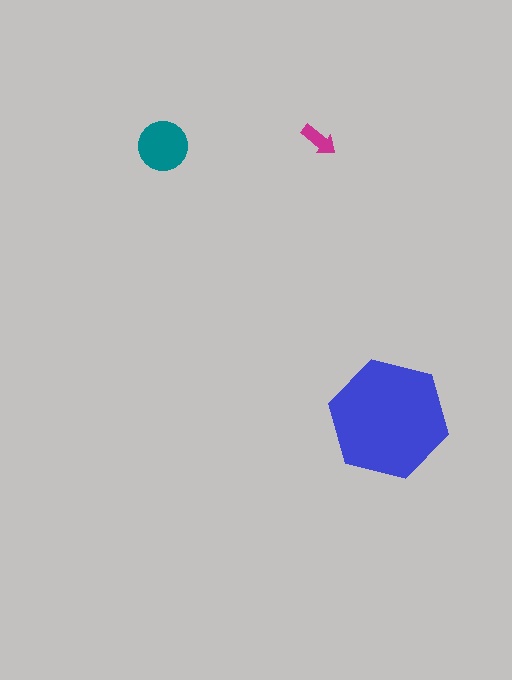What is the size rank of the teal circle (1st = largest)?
2nd.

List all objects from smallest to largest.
The magenta arrow, the teal circle, the blue hexagon.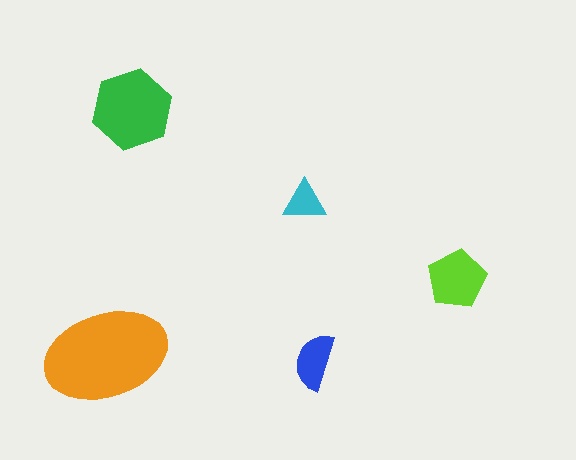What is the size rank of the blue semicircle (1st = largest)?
4th.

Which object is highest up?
The green hexagon is topmost.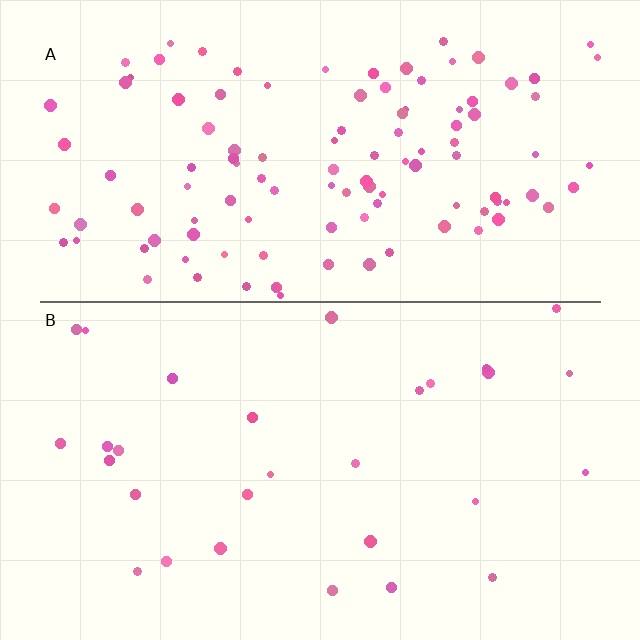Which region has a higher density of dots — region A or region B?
A (the top).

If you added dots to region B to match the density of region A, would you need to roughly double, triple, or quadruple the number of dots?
Approximately quadruple.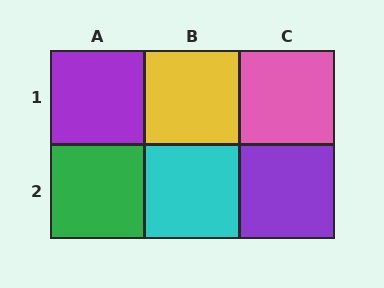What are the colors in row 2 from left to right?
Green, cyan, purple.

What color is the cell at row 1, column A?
Purple.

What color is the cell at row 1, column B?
Yellow.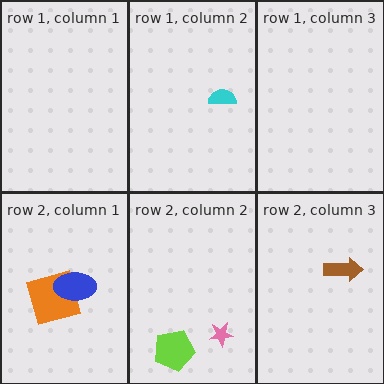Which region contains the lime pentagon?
The row 2, column 2 region.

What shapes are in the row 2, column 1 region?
The orange square, the blue ellipse.